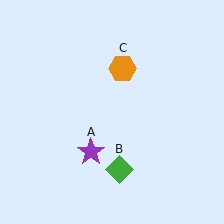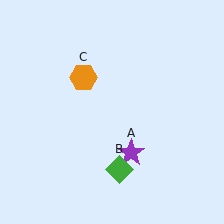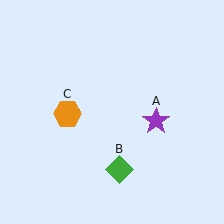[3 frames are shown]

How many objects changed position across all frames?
2 objects changed position: purple star (object A), orange hexagon (object C).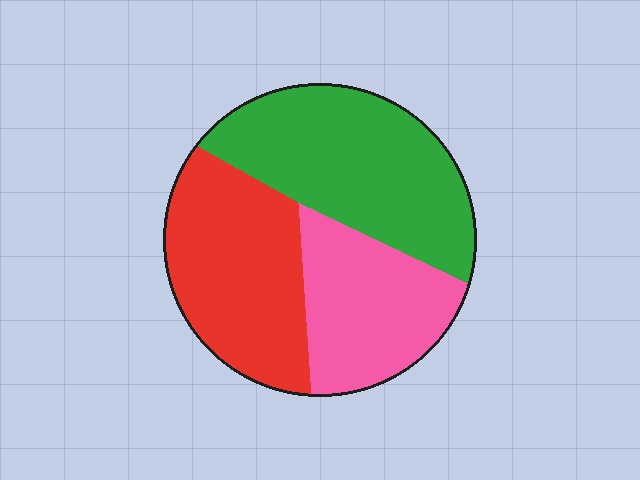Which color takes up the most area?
Green, at roughly 40%.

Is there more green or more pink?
Green.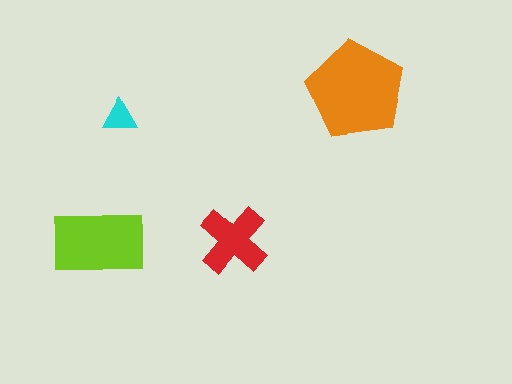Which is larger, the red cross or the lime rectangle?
The lime rectangle.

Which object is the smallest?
The cyan triangle.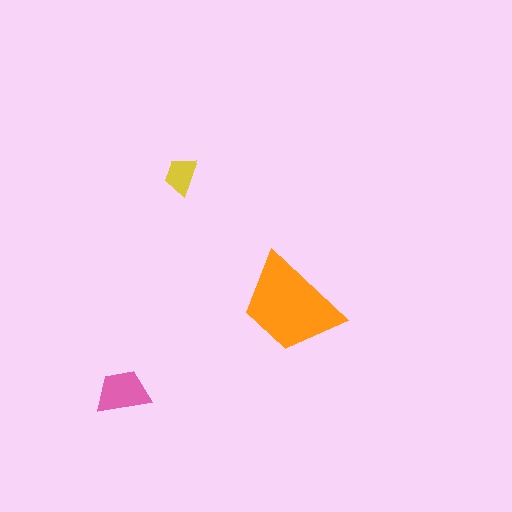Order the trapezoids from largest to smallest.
the orange one, the pink one, the yellow one.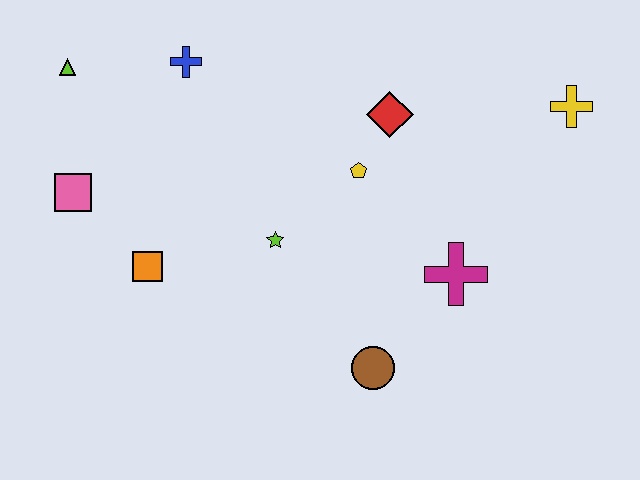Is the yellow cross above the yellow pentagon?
Yes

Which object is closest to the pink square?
The orange square is closest to the pink square.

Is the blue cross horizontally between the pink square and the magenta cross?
Yes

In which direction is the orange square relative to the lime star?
The orange square is to the left of the lime star.